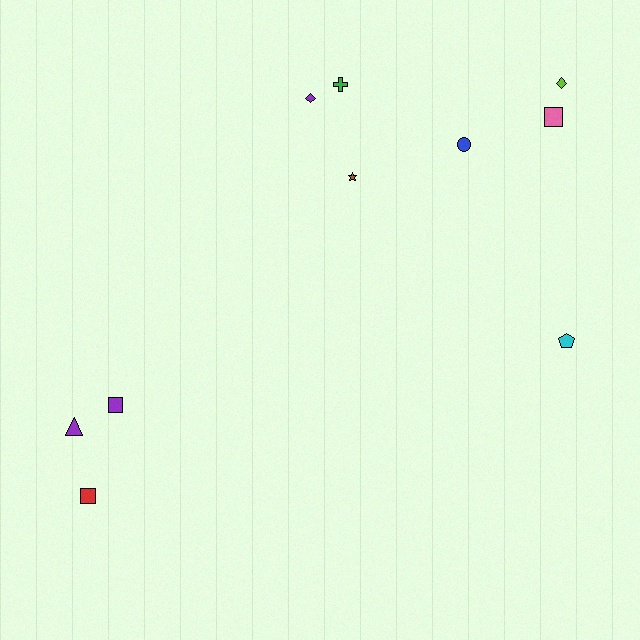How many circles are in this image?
There is 1 circle.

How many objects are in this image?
There are 10 objects.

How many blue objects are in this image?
There is 1 blue object.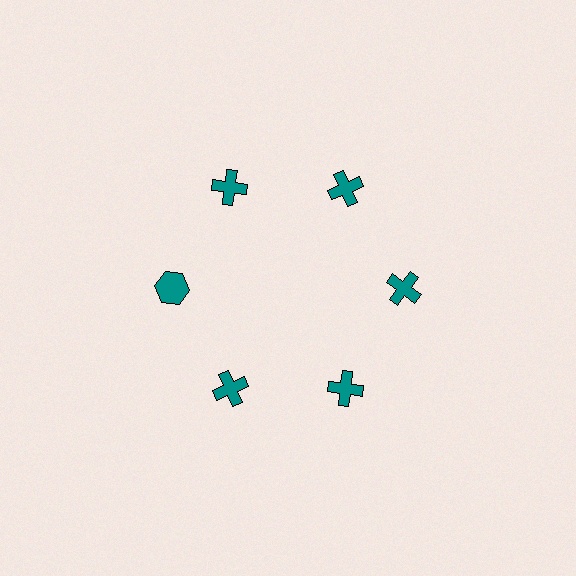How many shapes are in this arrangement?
There are 6 shapes arranged in a ring pattern.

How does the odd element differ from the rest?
It has a different shape: hexagon instead of cross.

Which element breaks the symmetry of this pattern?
The teal hexagon at roughly the 9 o'clock position breaks the symmetry. All other shapes are teal crosses.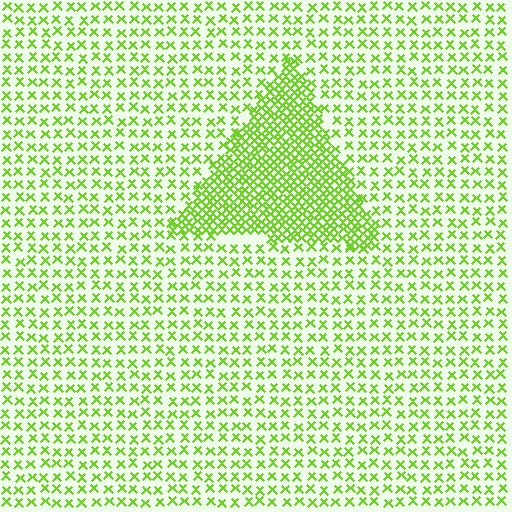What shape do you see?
I see a triangle.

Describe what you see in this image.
The image contains small lime elements arranged at two different densities. A triangle-shaped region is visible where the elements are more densely packed than the surrounding area.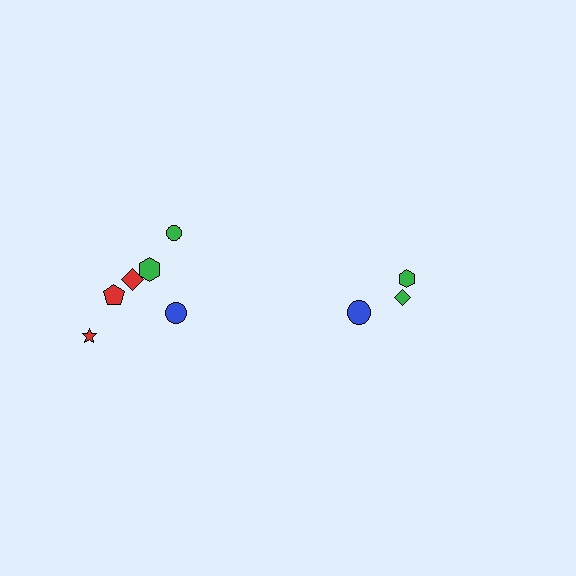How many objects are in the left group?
There are 6 objects.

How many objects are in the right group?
There are 3 objects.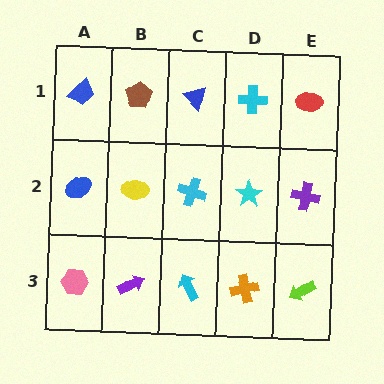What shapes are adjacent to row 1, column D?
A cyan star (row 2, column D), a blue triangle (row 1, column C), a red ellipse (row 1, column E).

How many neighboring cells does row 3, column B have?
3.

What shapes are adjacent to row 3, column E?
A purple cross (row 2, column E), an orange cross (row 3, column D).